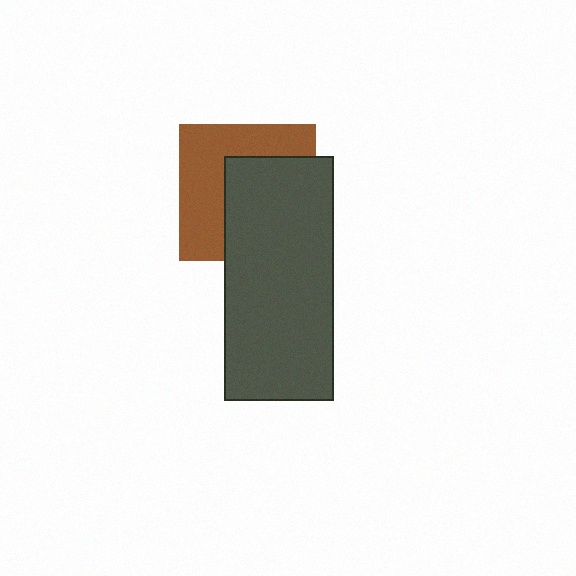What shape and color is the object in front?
The object in front is a dark gray rectangle.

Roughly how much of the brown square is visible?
About half of it is visible (roughly 48%).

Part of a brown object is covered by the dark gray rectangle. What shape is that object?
It is a square.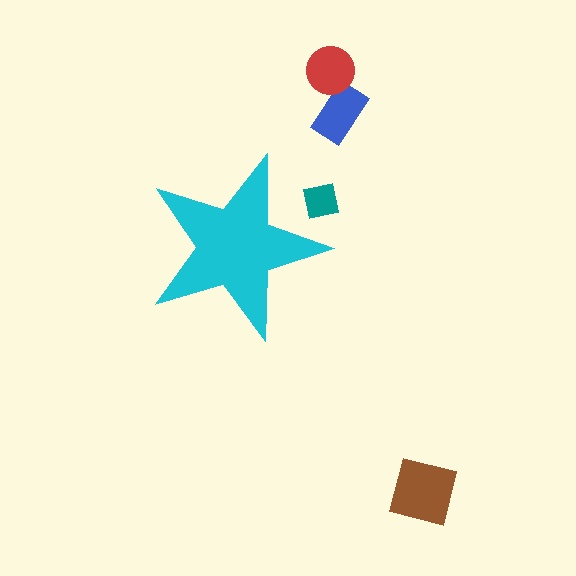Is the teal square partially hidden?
Yes, the teal square is partially hidden behind the cyan star.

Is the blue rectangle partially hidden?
No, the blue rectangle is fully visible.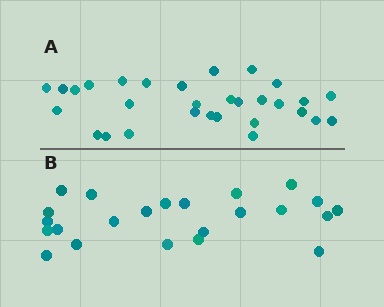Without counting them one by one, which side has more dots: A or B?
Region A (the top region) has more dots.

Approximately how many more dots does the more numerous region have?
Region A has roughly 8 or so more dots than region B.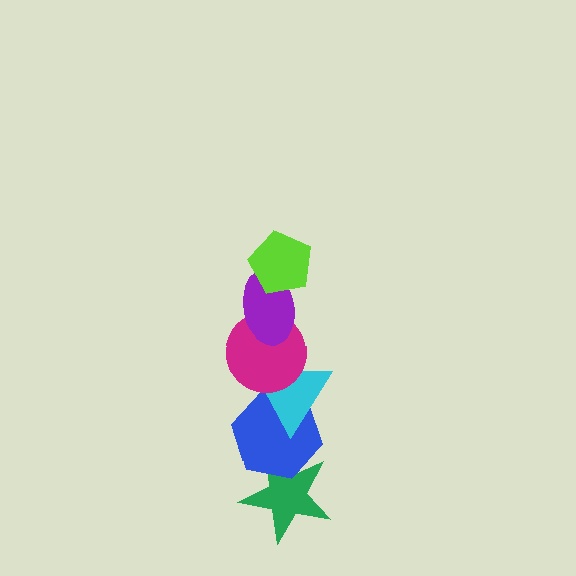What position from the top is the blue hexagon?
The blue hexagon is 5th from the top.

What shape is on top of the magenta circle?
The purple ellipse is on top of the magenta circle.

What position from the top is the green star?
The green star is 6th from the top.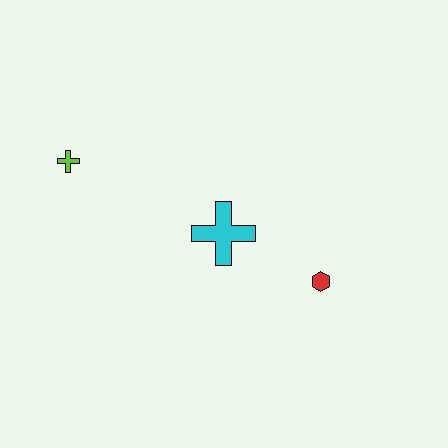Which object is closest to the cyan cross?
The red hexagon is closest to the cyan cross.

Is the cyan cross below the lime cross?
Yes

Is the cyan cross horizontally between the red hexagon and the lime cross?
Yes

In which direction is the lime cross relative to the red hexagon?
The lime cross is to the left of the red hexagon.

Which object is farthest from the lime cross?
The red hexagon is farthest from the lime cross.